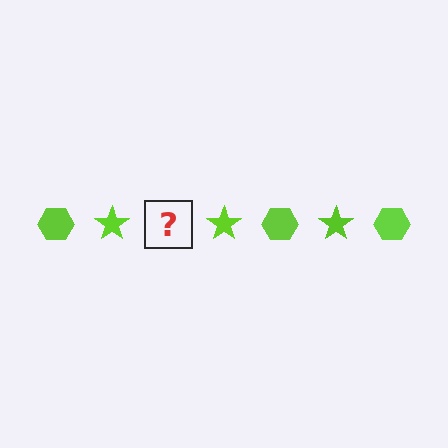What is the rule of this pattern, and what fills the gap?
The rule is that the pattern cycles through hexagon, star shapes in lime. The gap should be filled with a lime hexagon.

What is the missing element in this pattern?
The missing element is a lime hexagon.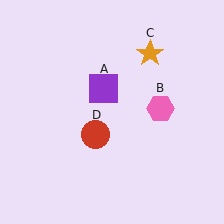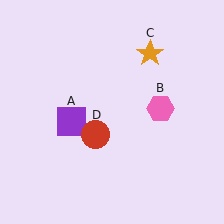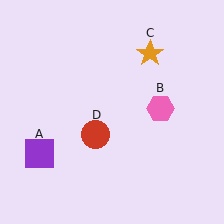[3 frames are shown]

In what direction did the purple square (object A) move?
The purple square (object A) moved down and to the left.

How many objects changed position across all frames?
1 object changed position: purple square (object A).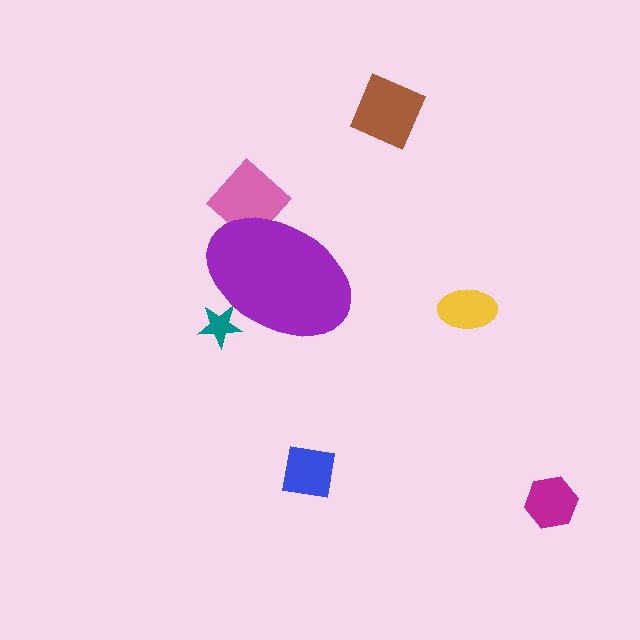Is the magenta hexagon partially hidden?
No, the magenta hexagon is fully visible.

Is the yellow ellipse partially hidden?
No, the yellow ellipse is fully visible.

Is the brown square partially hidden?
No, the brown square is fully visible.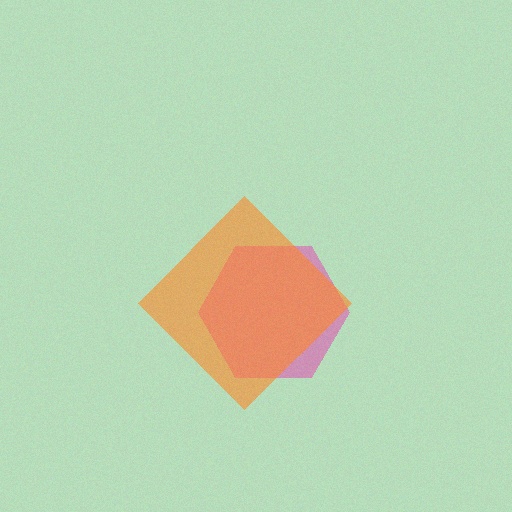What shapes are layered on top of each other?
The layered shapes are: a pink hexagon, an orange diamond.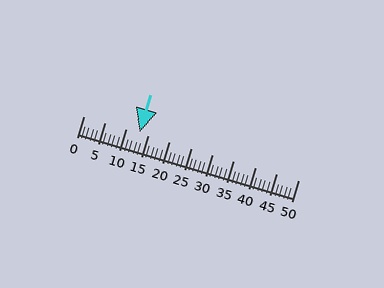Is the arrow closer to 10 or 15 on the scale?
The arrow is closer to 15.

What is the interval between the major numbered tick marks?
The major tick marks are spaced 5 units apart.